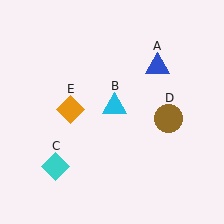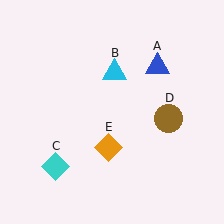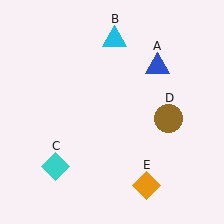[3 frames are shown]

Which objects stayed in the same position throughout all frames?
Blue triangle (object A) and cyan diamond (object C) and brown circle (object D) remained stationary.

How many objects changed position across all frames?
2 objects changed position: cyan triangle (object B), orange diamond (object E).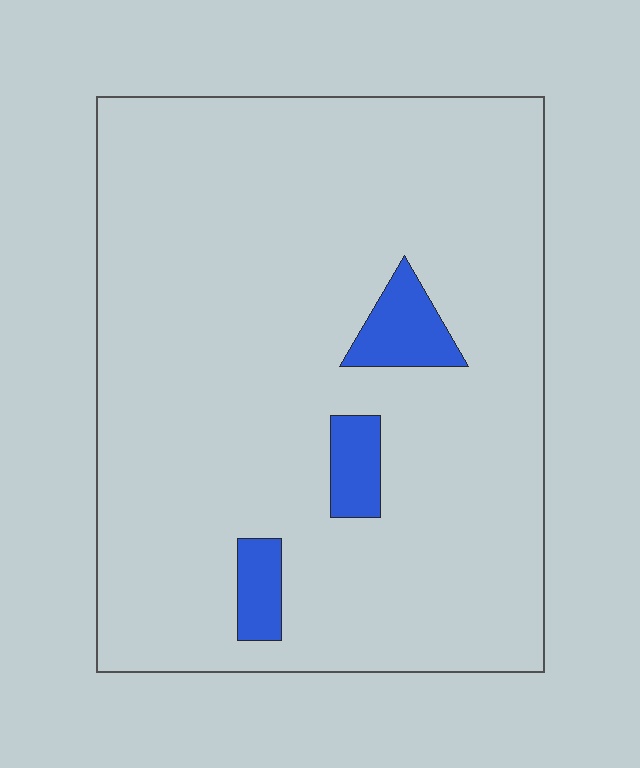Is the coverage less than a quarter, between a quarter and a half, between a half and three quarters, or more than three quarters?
Less than a quarter.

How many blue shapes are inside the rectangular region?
3.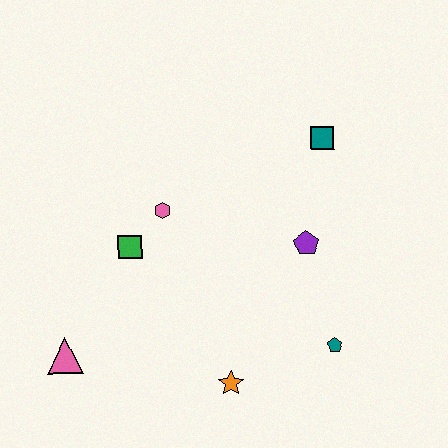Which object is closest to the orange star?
The teal pentagon is closest to the orange star.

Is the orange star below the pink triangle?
Yes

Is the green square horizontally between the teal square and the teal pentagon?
No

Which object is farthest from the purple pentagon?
The pink triangle is farthest from the purple pentagon.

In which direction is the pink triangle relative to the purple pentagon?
The pink triangle is to the left of the purple pentagon.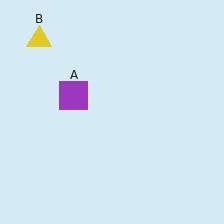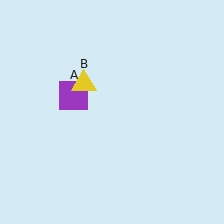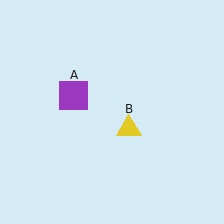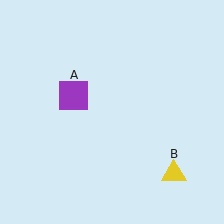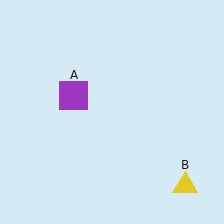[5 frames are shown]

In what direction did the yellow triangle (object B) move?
The yellow triangle (object B) moved down and to the right.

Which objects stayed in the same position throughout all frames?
Purple square (object A) remained stationary.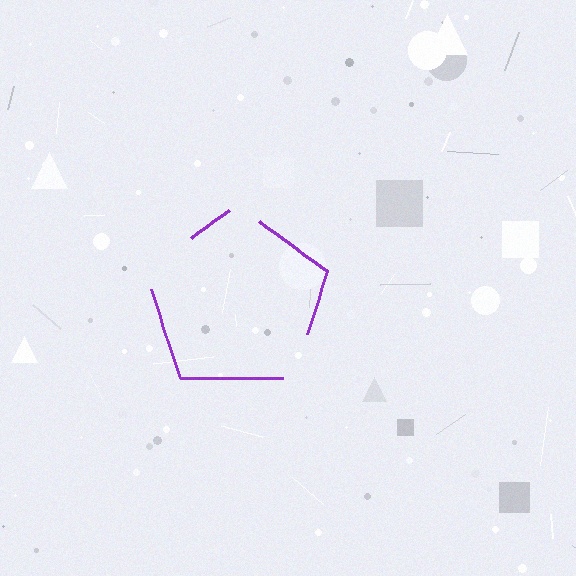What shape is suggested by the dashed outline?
The dashed outline suggests a pentagon.